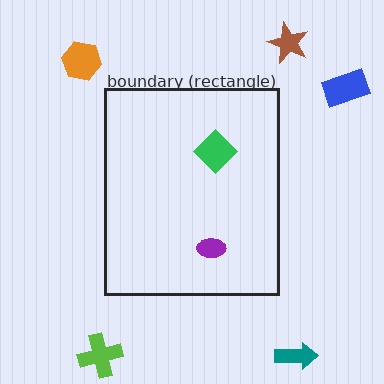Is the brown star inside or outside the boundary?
Outside.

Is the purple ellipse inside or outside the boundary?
Inside.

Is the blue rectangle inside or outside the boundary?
Outside.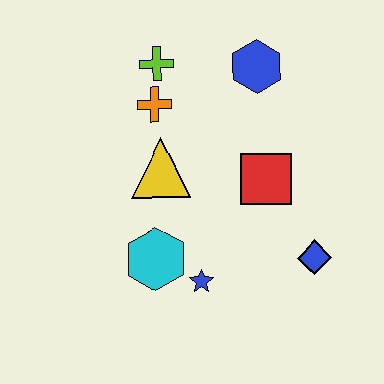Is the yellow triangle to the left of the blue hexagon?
Yes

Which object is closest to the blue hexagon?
The lime cross is closest to the blue hexagon.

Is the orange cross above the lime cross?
No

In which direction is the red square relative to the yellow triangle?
The red square is to the right of the yellow triangle.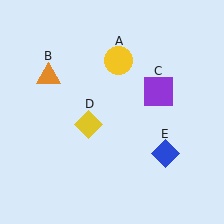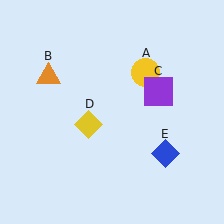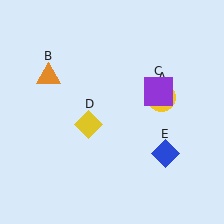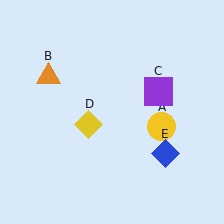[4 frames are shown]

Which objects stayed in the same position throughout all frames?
Orange triangle (object B) and purple square (object C) and yellow diamond (object D) and blue diamond (object E) remained stationary.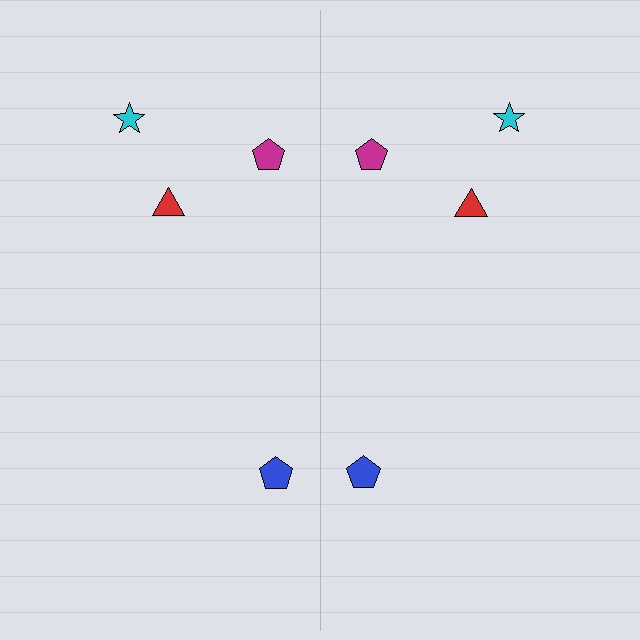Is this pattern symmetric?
Yes, this pattern has bilateral (reflection) symmetry.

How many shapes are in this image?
There are 8 shapes in this image.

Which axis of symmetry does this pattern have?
The pattern has a vertical axis of symmetry running through the center of the image.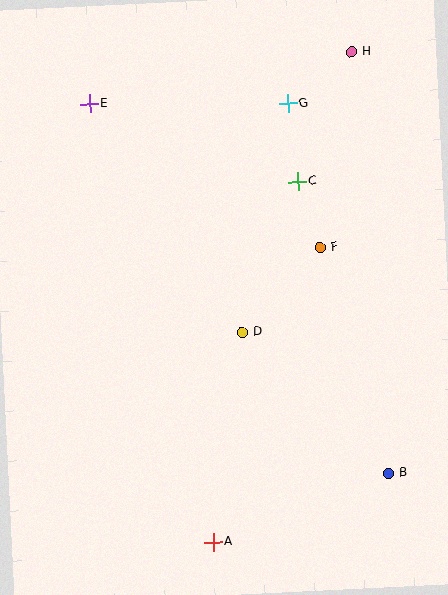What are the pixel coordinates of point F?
Point F is at (320, 248).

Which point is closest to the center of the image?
Point D at (242, 332) is closest to the center.